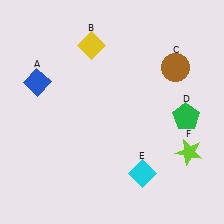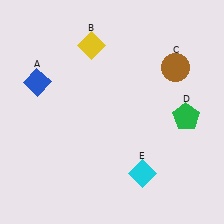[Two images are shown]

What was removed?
The lime star (F) was removed in Image 2.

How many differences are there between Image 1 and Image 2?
There is 1 difference between the two images.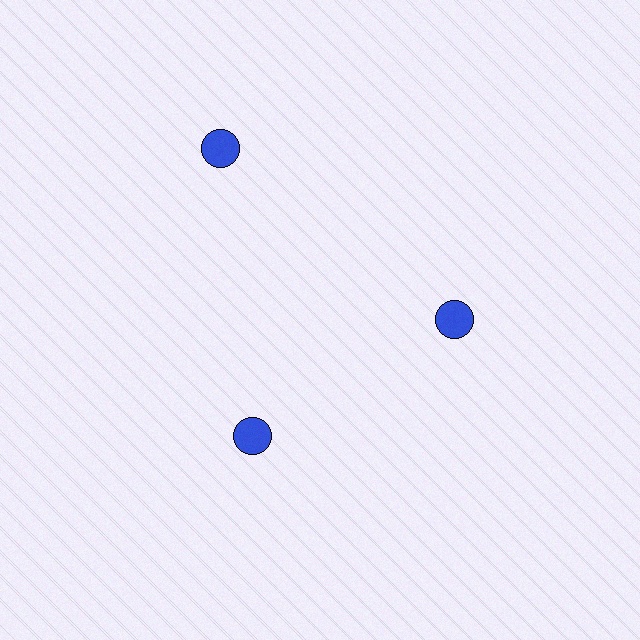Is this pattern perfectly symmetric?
No. The 3 blue circles are arranged in a ring, but one element near the 11 o'clock position is pushed outward from the center, breaking the 3-fold rotational symmetry.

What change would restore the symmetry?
The symmetry would be restored by moving it inward, back onto the ring so that all 3 circles sit at equal angles and equal distance from the center.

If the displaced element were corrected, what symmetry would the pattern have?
It would have 3-fold rotational symmetry — the pattern would map onto itself every 120 degrees.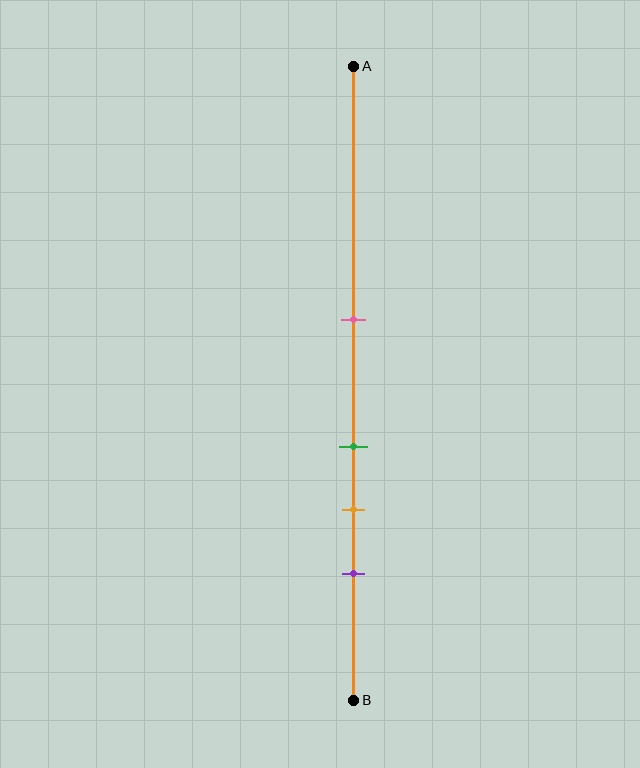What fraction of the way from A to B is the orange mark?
The orange mark is approximately 70% (0.7) of the way from A to B.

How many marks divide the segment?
There are 4 marks dividing the segment.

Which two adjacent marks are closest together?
The green and orange marks are the closest adjacent pair.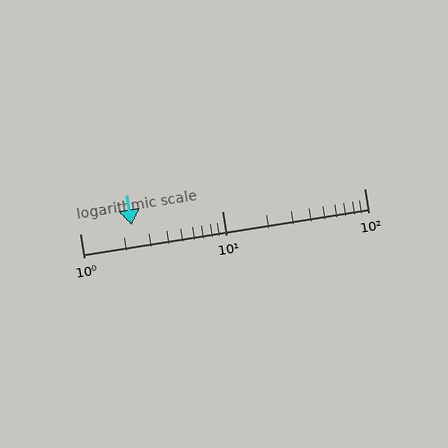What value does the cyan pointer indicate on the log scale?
The pointer indicates approximately 2.3.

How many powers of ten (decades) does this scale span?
The scale spans 2 decades, from 1 to 100.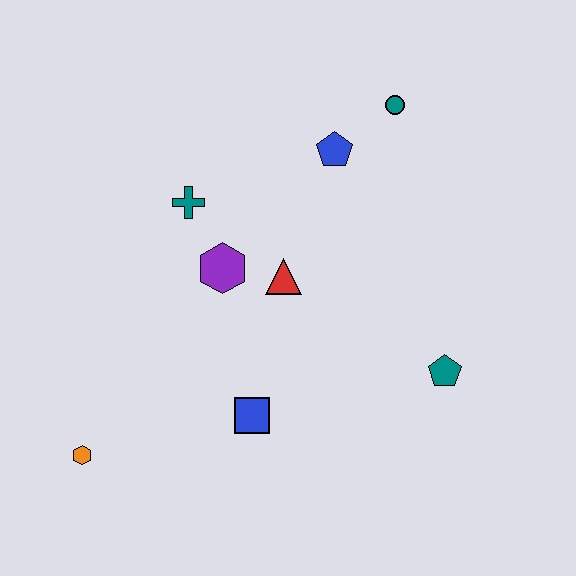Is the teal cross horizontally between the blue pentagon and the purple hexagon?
No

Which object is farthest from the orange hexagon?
The teal circle is farthest from the orange hexagon.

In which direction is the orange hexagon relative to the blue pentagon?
The orange hexagon is below the blue pentagon.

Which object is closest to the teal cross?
The purple hexagon is closest to the teal cross.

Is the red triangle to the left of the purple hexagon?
No